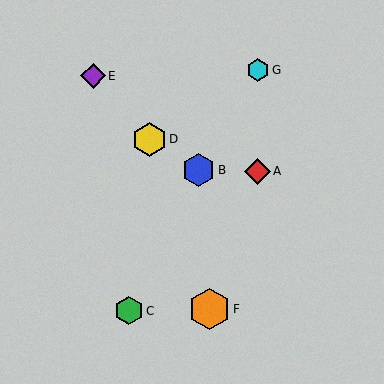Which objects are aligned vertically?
Objects A, G are aligned vertically.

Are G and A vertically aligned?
Yes, both are at x≈258.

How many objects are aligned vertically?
2 objects (A, G) are aligned vertically.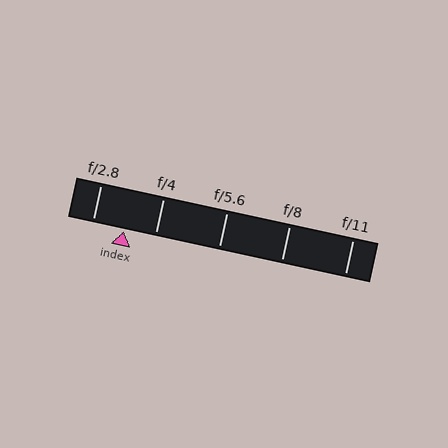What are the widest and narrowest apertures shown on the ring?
The widest aperture shown is f/2.8 and the narrowest is f/11.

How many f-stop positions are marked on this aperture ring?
There are 5 f-stop positions marked.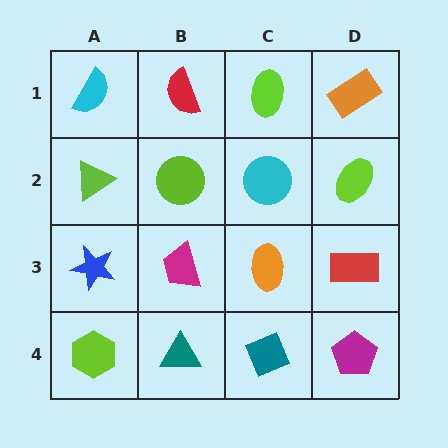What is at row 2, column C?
A cyan circle.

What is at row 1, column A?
A cyan semicircle.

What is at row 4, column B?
A teal triangle.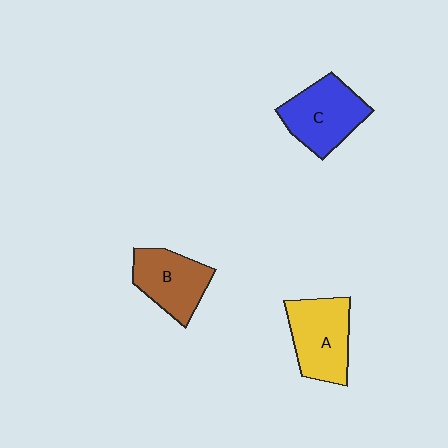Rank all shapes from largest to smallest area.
From largest to smallest: C (blue), A (yellow), B (brown).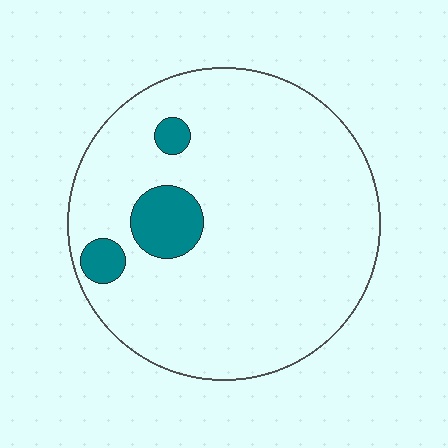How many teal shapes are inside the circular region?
3.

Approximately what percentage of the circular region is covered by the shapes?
Approximately 10%.